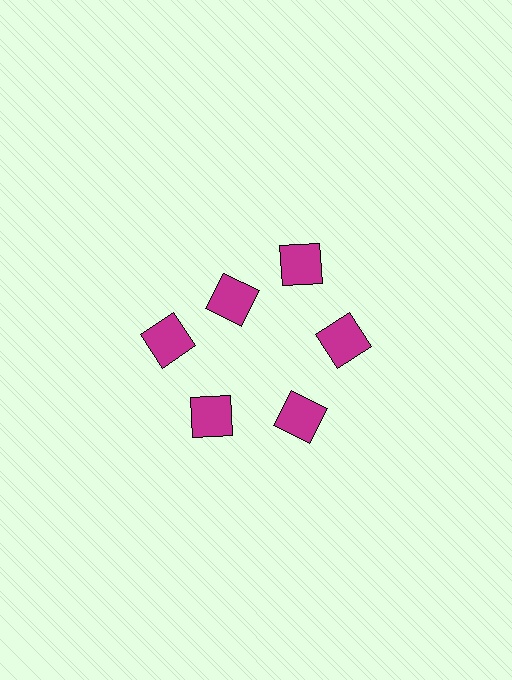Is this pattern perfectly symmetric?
No. The 6 magenta squares are arranged in a ring, but one element near the 11 o'clock position is pulled inward toward the center, breaking the 6-fold rotational symmetry.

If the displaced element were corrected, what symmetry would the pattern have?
It would have 6-fold rotational symmetry — the pattern would map onto itself every 60 degrees.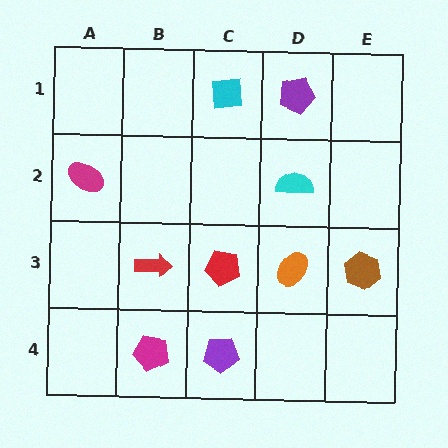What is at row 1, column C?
A cyan square.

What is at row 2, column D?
A cyan semicircle.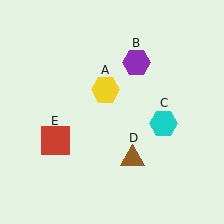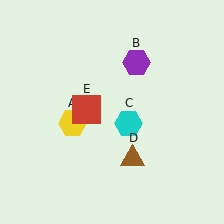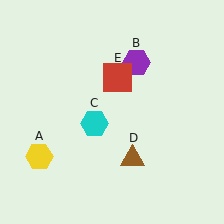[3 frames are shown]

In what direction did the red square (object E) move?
The red square (object E) moved up and to the right.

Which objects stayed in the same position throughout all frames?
Purple hexagon (object B) and brown triangle (object D) remained stationary.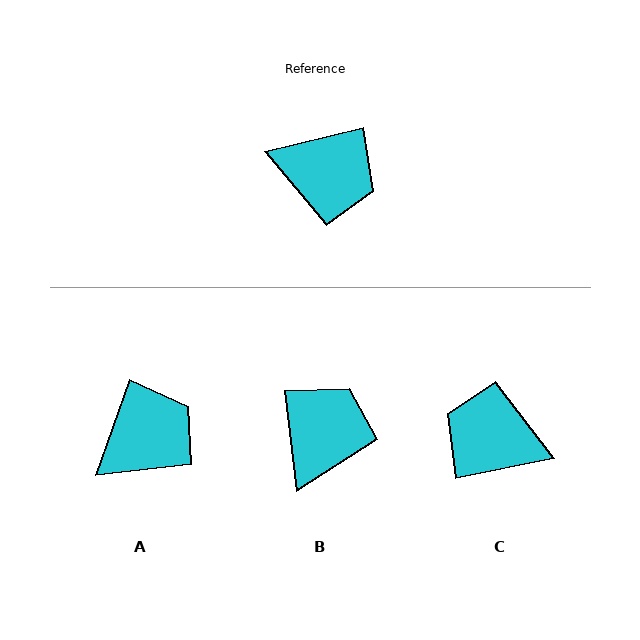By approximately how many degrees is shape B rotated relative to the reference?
Approximately 83 degrees counter-clockwise.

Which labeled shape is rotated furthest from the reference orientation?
C, about 178 degrees away.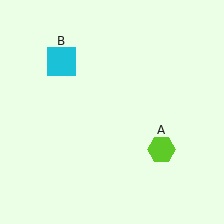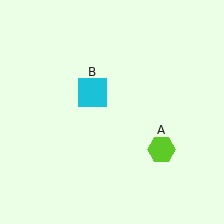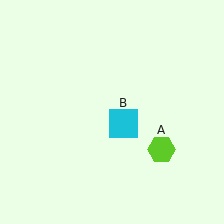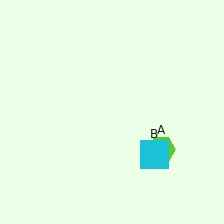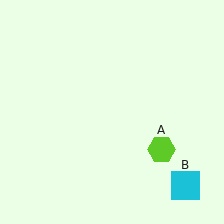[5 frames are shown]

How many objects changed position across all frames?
1 object changed position: cyan square (object B).